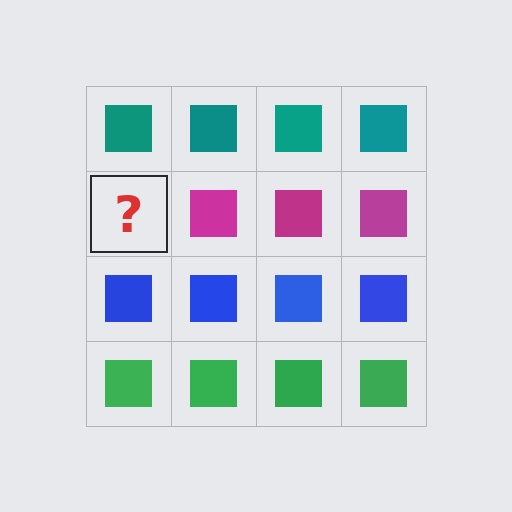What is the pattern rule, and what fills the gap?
The rule is that each row has a consistent color. The gap should be filled with a magenta square.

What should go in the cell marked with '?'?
The missing cell should contain a magenta square.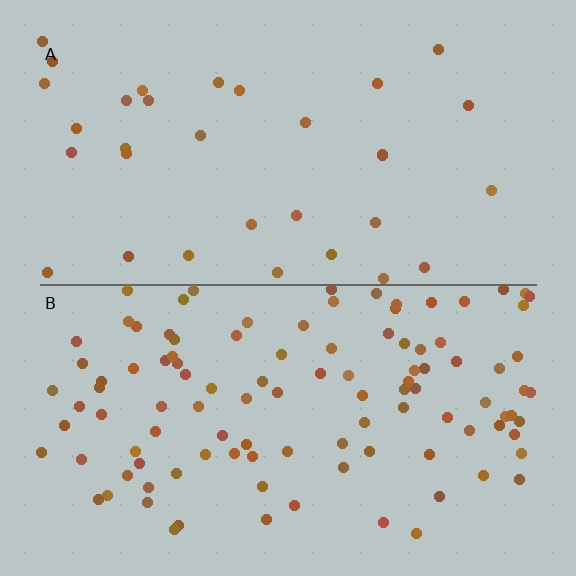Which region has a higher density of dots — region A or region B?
B (the bottom).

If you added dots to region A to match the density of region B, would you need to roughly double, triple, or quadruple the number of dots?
Approximately triple.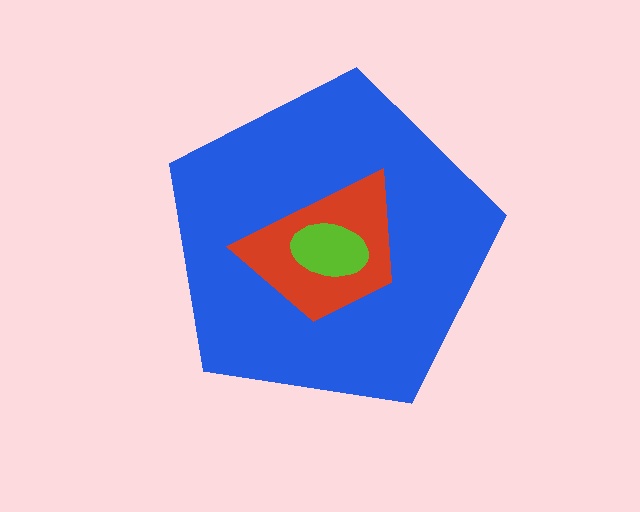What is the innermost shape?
The lime ellipse.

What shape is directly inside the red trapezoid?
The lime ellipse.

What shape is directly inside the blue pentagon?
The red trapezoid.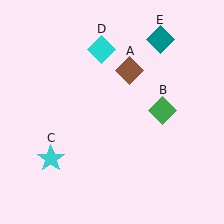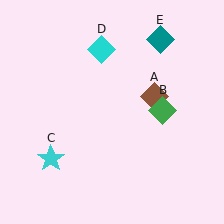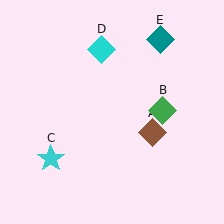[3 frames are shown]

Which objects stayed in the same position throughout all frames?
Green diamond (object B) and cyan star (object C) and cyan diamond (object D) and teal diamond (object E) remained stationary.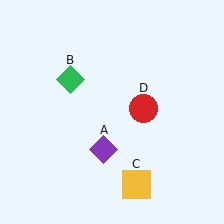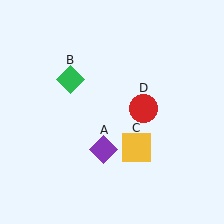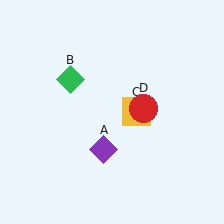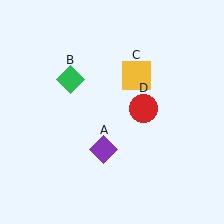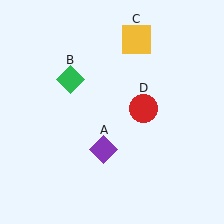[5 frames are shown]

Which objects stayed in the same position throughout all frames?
Purple diamond (object A) and green diamond (object B) and red circle (object D) remained stationary.